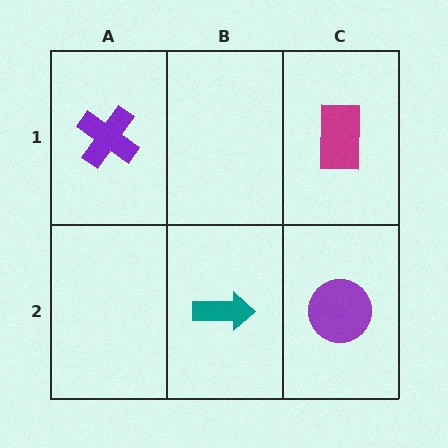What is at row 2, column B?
A teal arrow.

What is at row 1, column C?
A magenta rectangle.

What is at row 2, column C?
A purple circle.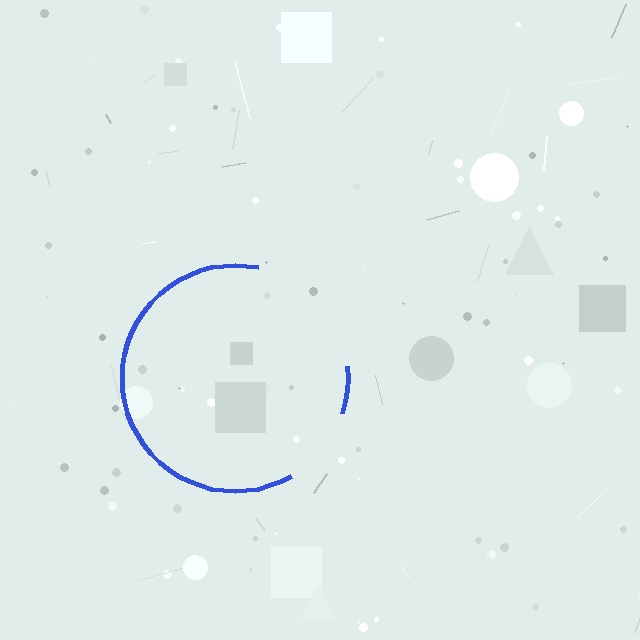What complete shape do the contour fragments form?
The contour fragments form a circle.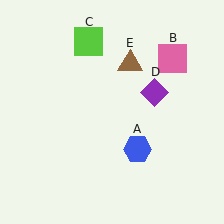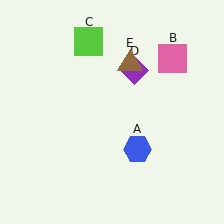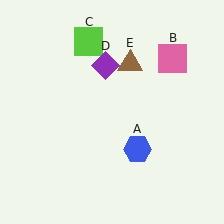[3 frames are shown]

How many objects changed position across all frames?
1 object changed position: purple diamond (object D).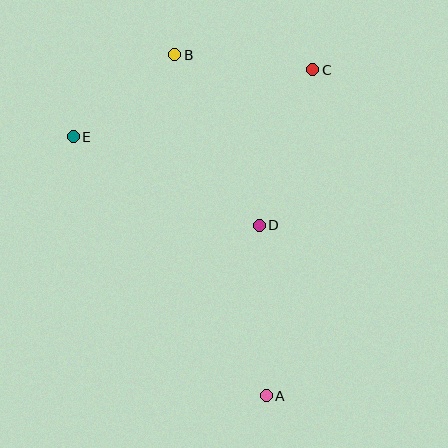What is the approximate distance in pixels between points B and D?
The distance between B and D is approximately 190 pixels.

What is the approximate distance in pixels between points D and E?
The distance between D and E is approximately 206 pixels.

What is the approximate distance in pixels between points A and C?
The distance between A and C is approximately 329 pixels.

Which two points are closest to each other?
Points B and E are closest to each other.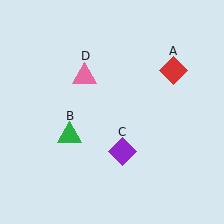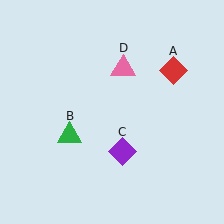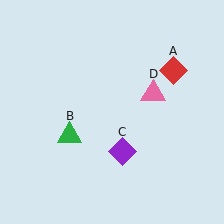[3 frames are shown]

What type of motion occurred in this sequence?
The pink triangle (object D) rotated clockwise around the center of the scene.